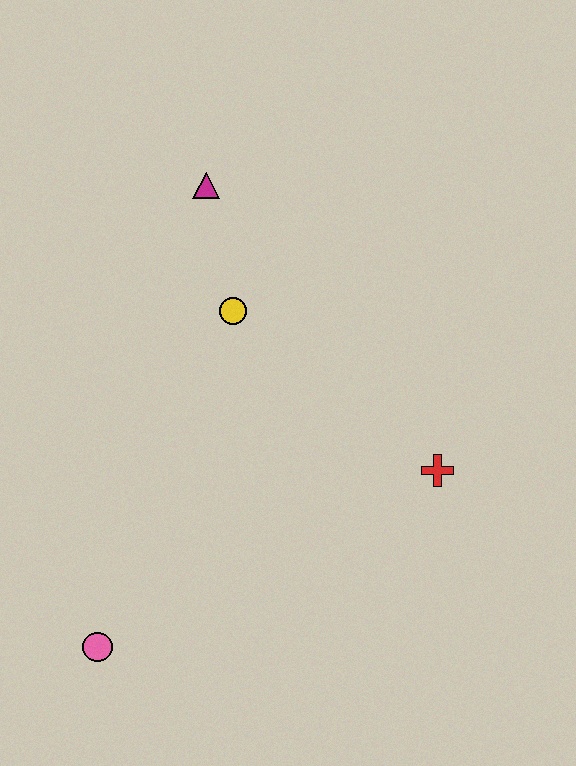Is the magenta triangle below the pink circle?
No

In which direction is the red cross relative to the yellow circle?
The red cross is to the right of the yellow circle.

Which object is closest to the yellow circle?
The magenta triangle is closest to the yellow circle.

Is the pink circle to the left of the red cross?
Yes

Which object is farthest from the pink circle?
The magenta triangle is farthest from the pink circle.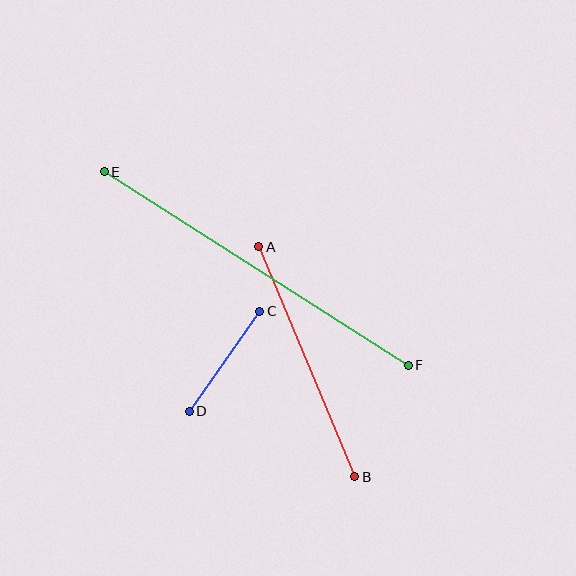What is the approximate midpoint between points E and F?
The midpoint is at approximately (256, 268) pixels.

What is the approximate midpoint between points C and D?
The midpoint is at approximately (225, 361) pixels.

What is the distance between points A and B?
The distance is approximately 250 pixels.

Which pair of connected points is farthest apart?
Points E and F are farthest apart.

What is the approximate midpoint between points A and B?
The midpoint is at approximately (307, 362) pixels.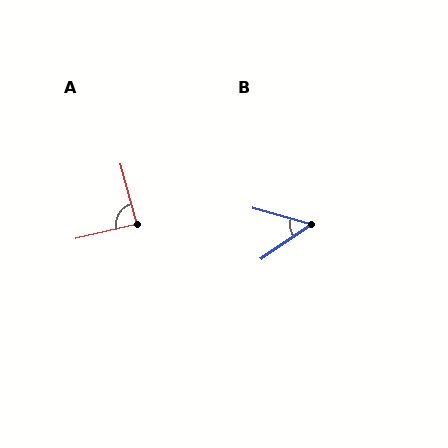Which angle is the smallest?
B, at approximately 50 degrees.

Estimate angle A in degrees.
Approximately 88 degrees.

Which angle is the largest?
A, at approximately 88 degrees.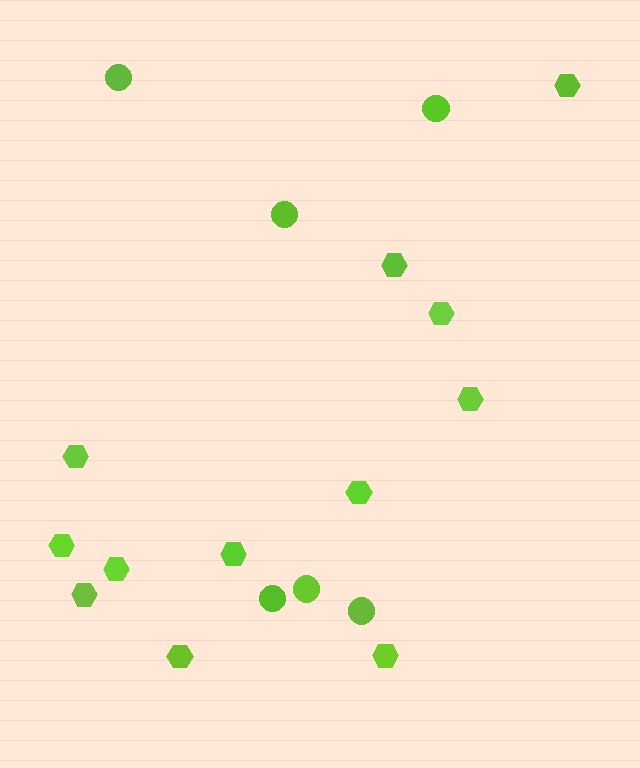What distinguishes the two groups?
There are 2 groups: one group of circles (6) and one group of hexagons (12).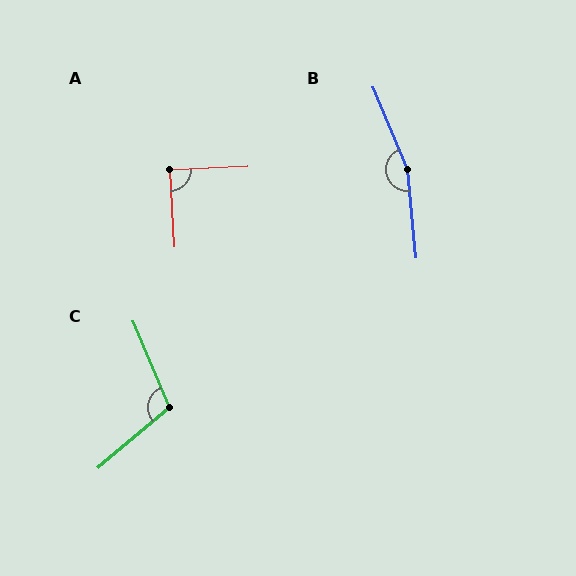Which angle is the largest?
B, at approximately 163 degrees.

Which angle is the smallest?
A, at approximately 89 degrees.